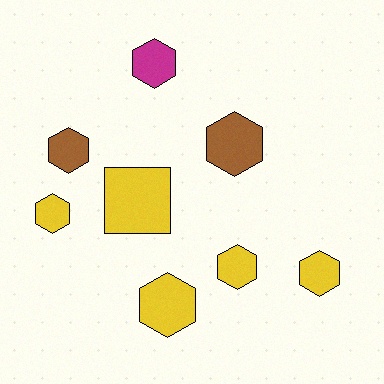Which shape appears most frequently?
Hexagon, with 7 objects.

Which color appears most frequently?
Yellow, with 5 objects.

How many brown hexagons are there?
There are 2 brown hexagons.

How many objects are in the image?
There are 8 objects.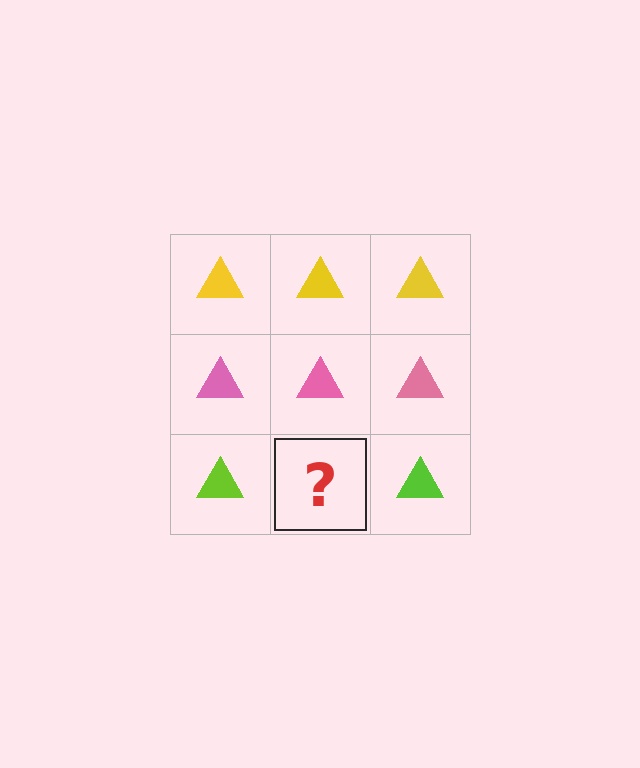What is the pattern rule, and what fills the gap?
The rule is that each row has a consistent color. The gap should be filled with a lime triangle.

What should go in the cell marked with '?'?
The missing cell should contain a lime triangle.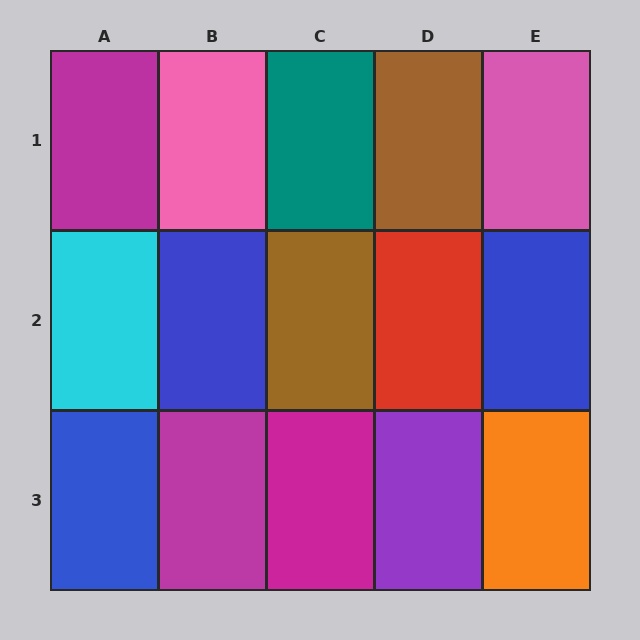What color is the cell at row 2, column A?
Cyan.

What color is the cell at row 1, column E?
Pink.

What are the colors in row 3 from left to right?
Blue, magenta, magenta, purple, orange.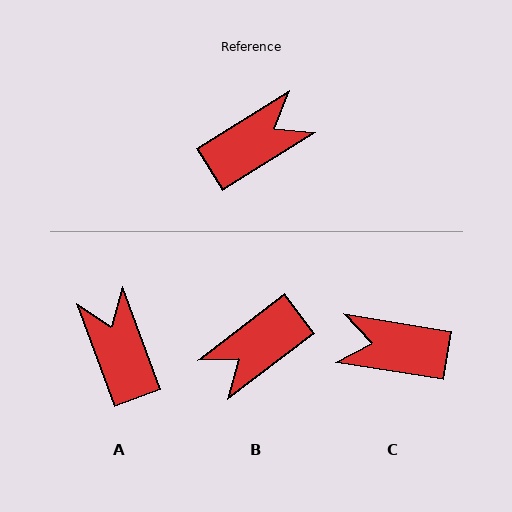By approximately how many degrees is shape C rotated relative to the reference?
Approximately 138 degrees counter-clockwise.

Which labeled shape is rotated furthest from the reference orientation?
B, about 175 degrees away.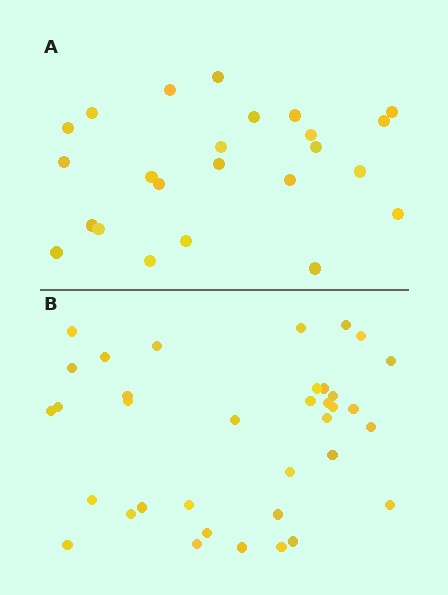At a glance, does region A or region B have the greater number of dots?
Region B (the bottom region) has more dots.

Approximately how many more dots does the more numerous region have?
Region B has roughly 12 or so more dots than region A.